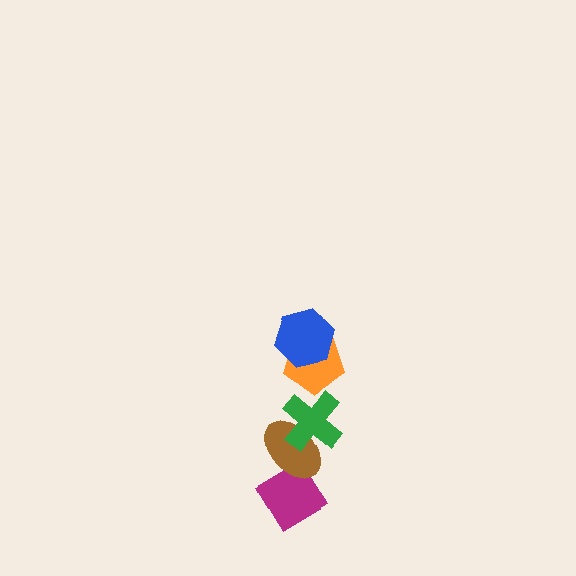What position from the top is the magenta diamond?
The magenta diamond is 5th from the top.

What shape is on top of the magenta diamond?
The brown ellipse is on top of the magenta diamond.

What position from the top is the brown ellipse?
The brown ellipse is 4th from the top.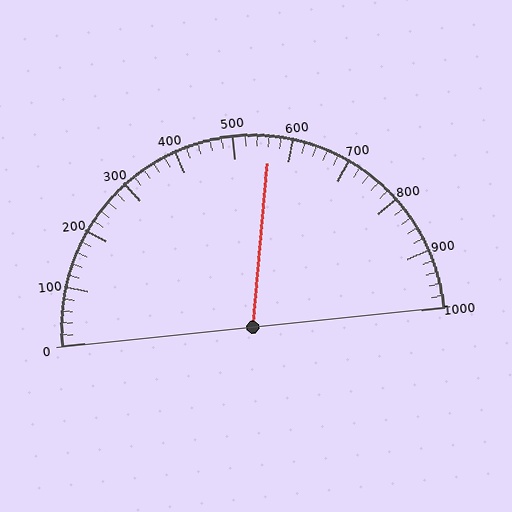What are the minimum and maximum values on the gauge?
The gauge ranges from 0 to 1000.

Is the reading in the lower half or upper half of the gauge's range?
The reading is in the upper half of the range (0 to 1000).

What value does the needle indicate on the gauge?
The needle indicates approximately 560.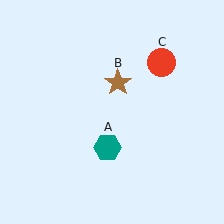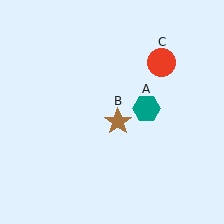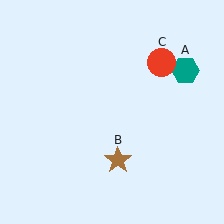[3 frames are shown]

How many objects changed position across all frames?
2 objects changed position: teal hexagon (object A), brown star (object B).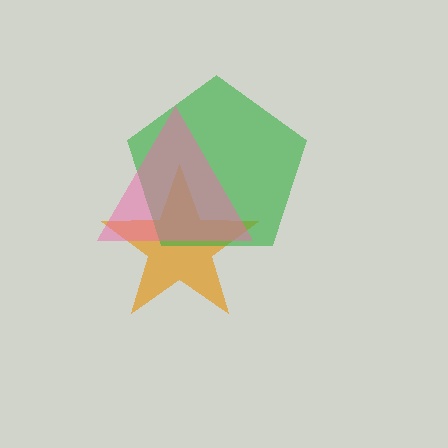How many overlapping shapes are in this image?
There are 3 overlapping shapes in the image.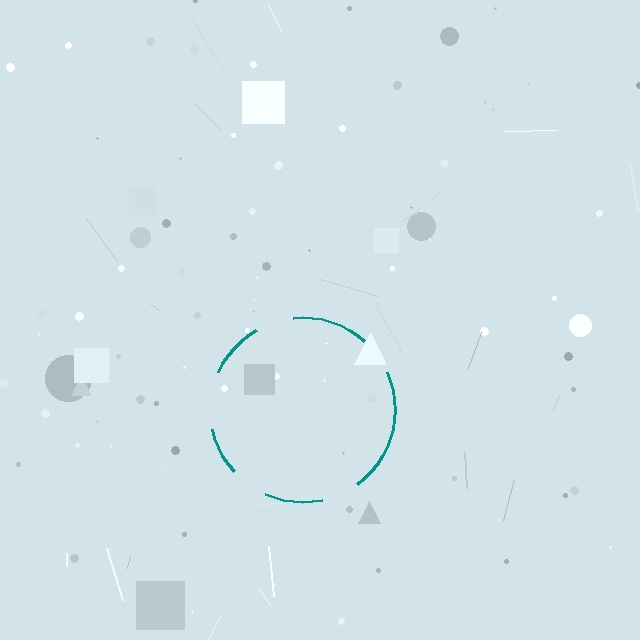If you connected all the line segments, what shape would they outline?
They would outline a circle.